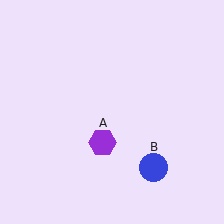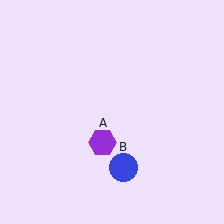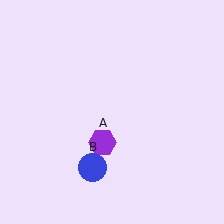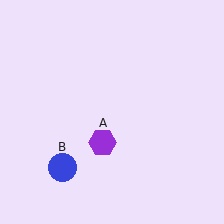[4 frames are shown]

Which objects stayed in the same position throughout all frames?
Purple hexagon (object A) remained stationary.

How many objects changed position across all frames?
1 object changed position: blue circle (object B).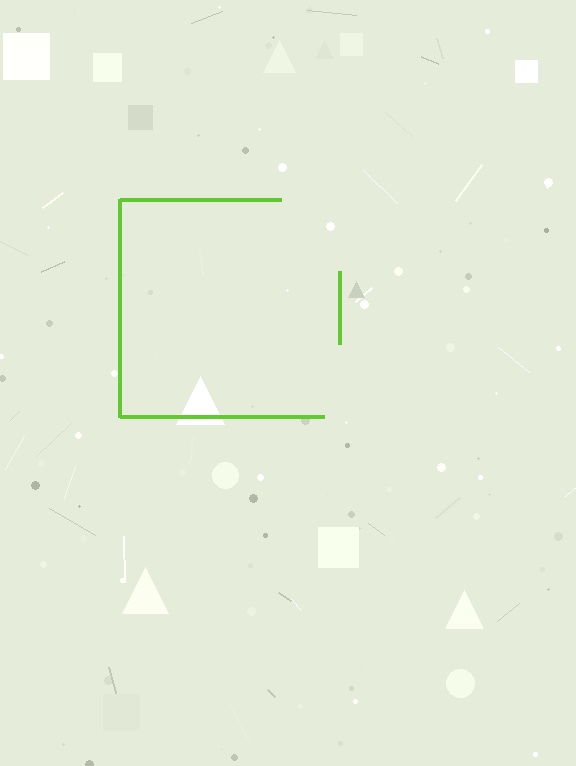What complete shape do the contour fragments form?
The contour fragments form a square.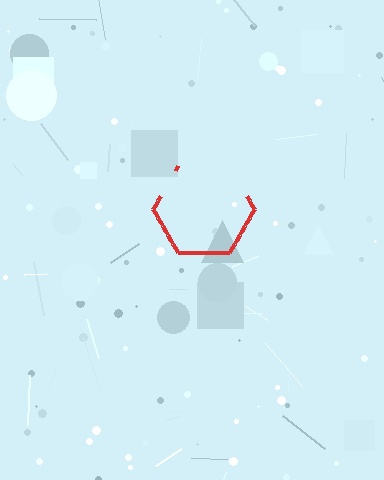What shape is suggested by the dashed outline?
The dashed outline suggests a hexagon.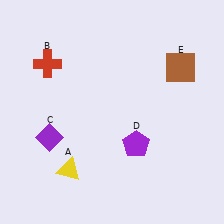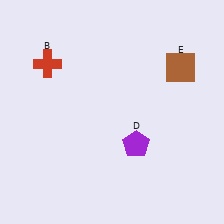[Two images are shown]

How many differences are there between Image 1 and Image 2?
There are 2 differences between the two images.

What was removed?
The yellow triangle (A), the purple diamond (C) were removed in Image 2.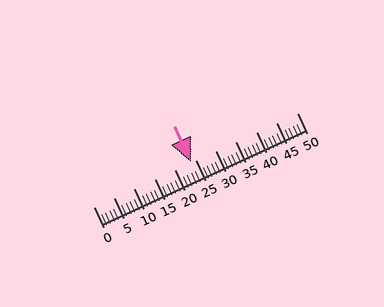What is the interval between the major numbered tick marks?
The major tick marks are spaced 5 units apart.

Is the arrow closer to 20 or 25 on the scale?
The arrow is closer to 25.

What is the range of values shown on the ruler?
The ruler shows values from 0 to 50.